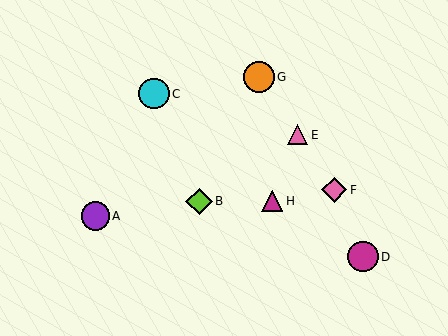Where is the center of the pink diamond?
The center of the pink diamond is at (334, 190).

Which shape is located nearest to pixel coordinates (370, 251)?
The magenta circle (labeled D) at (363, 257) is nearest to that location.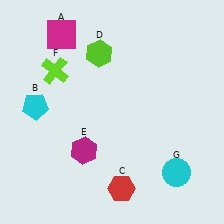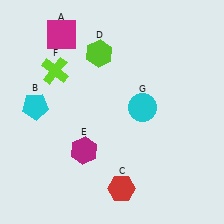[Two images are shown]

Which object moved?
The cyan circle (G) moved up.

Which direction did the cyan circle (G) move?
The cyan circle (G) moved up.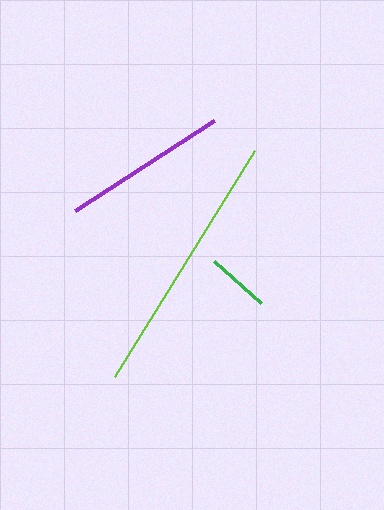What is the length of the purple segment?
The purple segment is approximately 166 pixels long.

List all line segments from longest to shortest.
From longest to shortest: lime, purple, green.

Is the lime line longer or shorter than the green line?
The lime line is longer than the green line.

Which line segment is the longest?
The lime line is the longest at approximately 266 pixels.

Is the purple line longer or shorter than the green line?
The purple line is longer than the green line.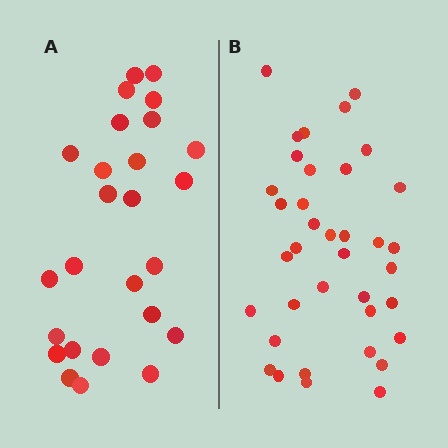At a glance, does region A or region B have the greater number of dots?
Region B (the right region) has more dots.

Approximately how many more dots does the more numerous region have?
Region B has roughly 12 or so more dots than region A.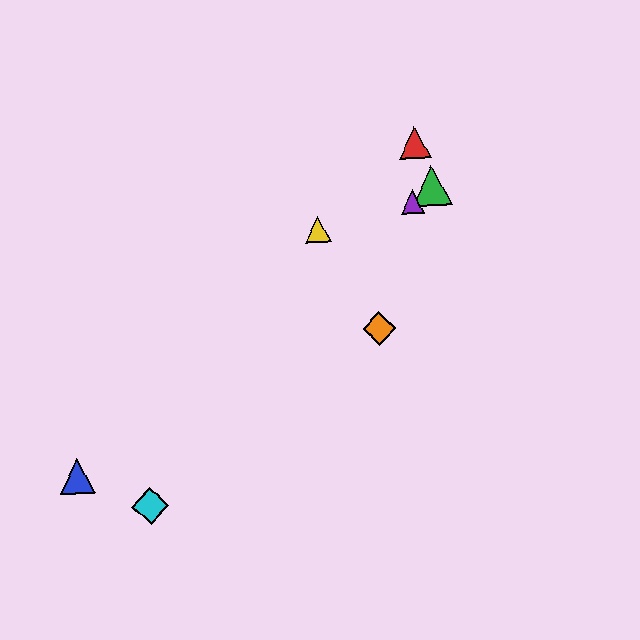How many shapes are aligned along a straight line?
3 shapes (the blue triangle, the green triangle, the purple triangle) are aligned along a straight line.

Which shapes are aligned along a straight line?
The blue triangle, the green triangle, the purple triangle are aligned along a straight line.